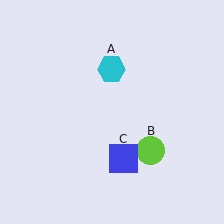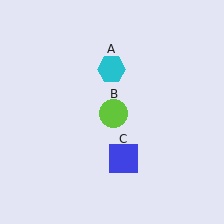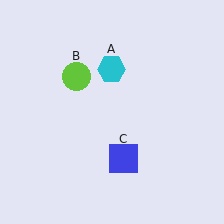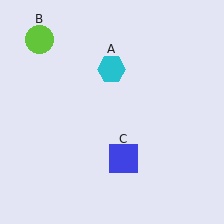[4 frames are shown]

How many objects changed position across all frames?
1 object changed position: lime circle (object B).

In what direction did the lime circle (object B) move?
The lime circle (object B) moved up and to the left.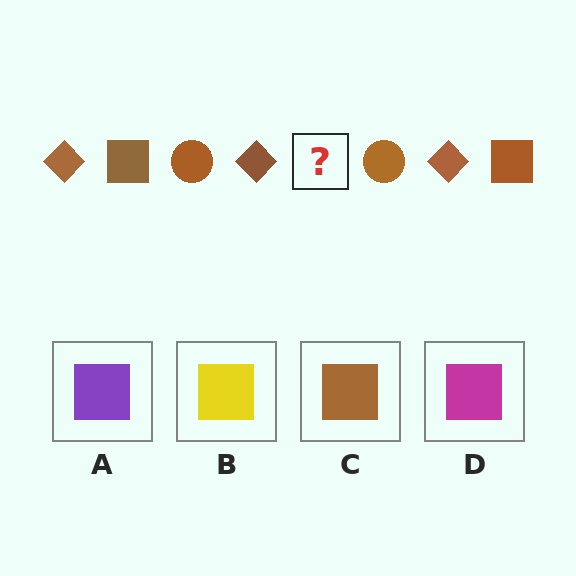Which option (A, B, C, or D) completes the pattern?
C.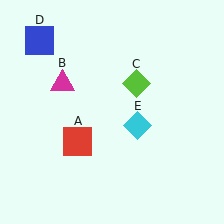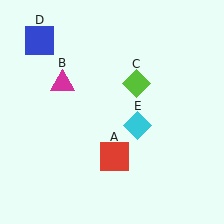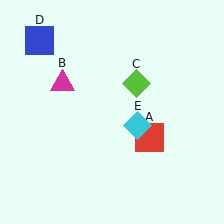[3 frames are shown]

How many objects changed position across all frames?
1 object changed position: red square (object A).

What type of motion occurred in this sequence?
The red square (object A) rotated counterclockwise around the center of the scene.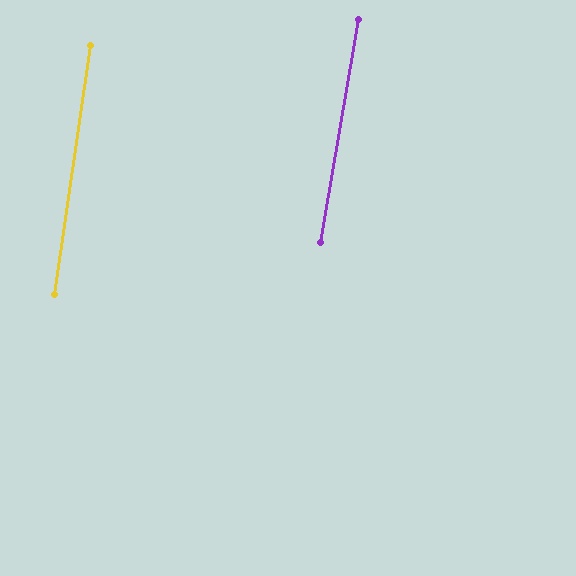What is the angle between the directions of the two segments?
Approximately 2 degrees.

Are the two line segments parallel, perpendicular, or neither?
Parallel — their directions differ by only 1.6°.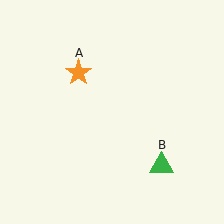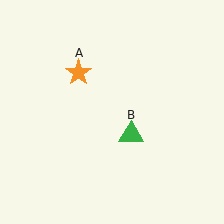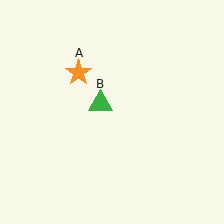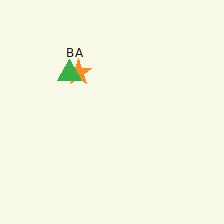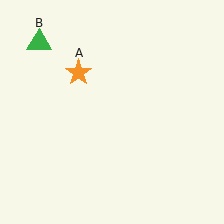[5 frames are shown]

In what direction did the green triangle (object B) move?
The green triangle (object B) moved up and to the left.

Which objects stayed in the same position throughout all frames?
Orange star (object A) remained stationary.